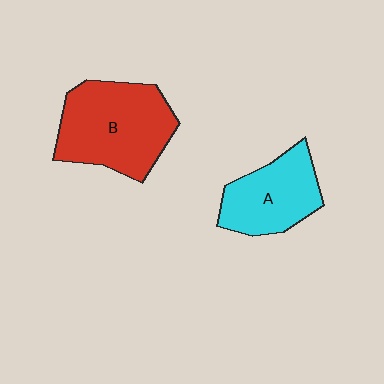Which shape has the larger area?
Shape B (red).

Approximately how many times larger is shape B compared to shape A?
Approximately 1.4 times.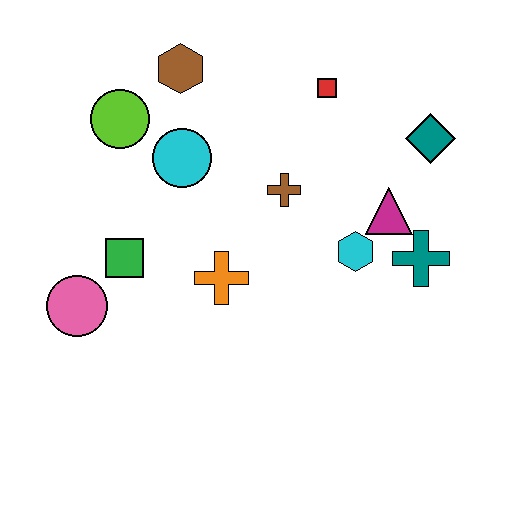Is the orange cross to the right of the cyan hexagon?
No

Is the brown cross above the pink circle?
Yes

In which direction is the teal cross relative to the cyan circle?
The teal cross is to the right of the cyan circle.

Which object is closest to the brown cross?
The cyan hexagon is closest to the brown cross.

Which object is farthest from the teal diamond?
The pink circle is farthest from the teal diamond.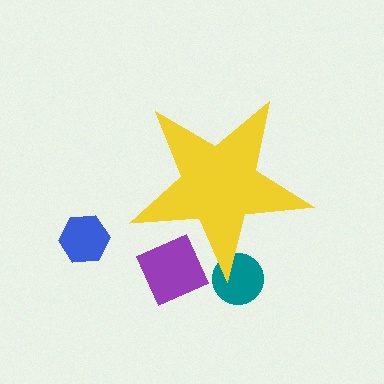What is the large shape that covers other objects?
A yellow star.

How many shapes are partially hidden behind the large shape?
2 shapes are partially hidden.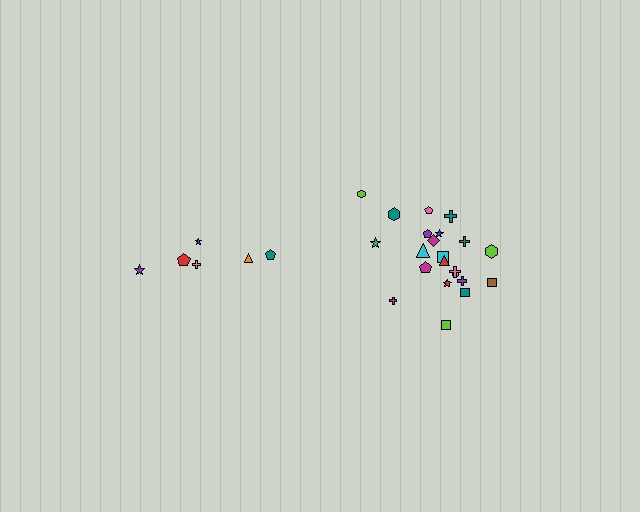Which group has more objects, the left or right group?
The right group.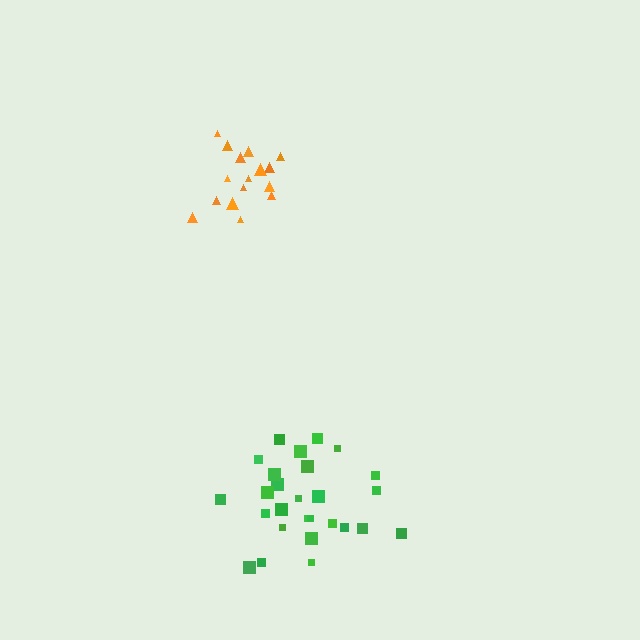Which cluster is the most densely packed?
Orange.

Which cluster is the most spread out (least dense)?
Green.